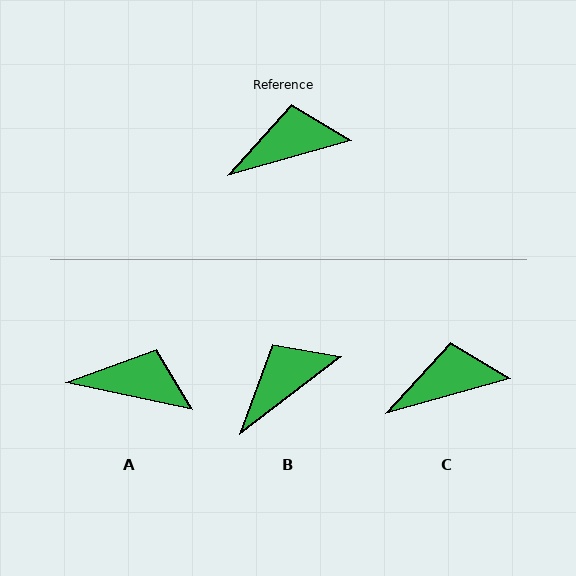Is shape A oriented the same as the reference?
No, it is off by about 28 degrees.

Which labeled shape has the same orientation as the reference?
C.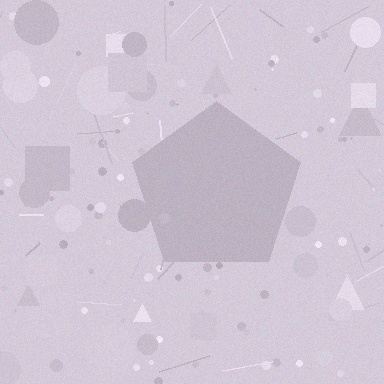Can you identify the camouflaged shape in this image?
The camouflaged shape is a pentagon.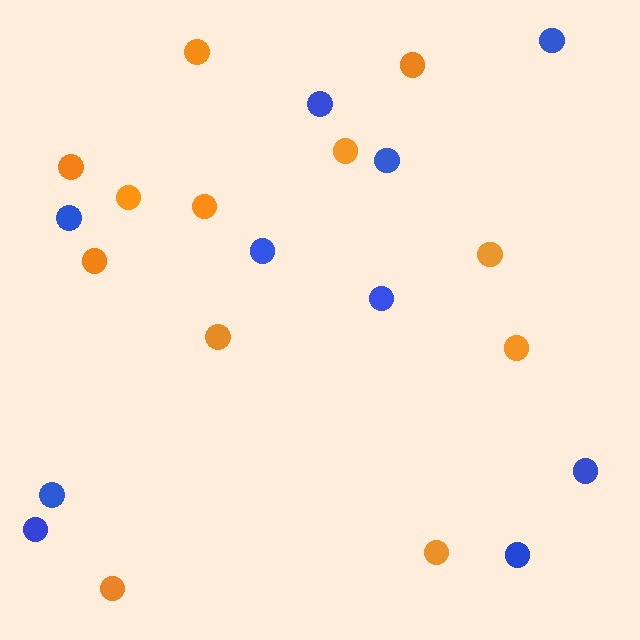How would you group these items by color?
There are 2 groups: one group of blue circles (10) and one group of orange circles (12).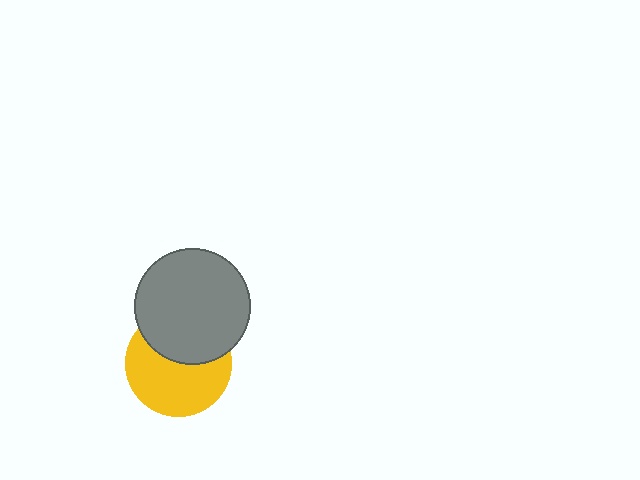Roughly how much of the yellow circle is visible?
About half of it is visible (roughly 60%).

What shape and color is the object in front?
The object in front is a gray circle.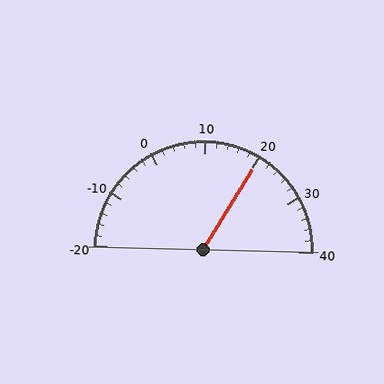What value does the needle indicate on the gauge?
The needle indicates approximately 20.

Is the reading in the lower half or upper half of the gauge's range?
The reading is in the upper half of the range (-20 to 40).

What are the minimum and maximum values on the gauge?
The gauge ranges from -20 to 40.